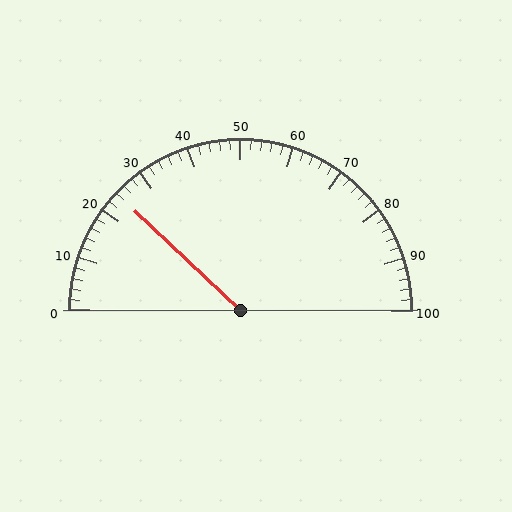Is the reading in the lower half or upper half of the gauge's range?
The reading is in the lower half of the range (0 to 100).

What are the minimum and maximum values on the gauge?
The gauge ranges from 0 to 100.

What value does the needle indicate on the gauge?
The needle indicates approximately 24.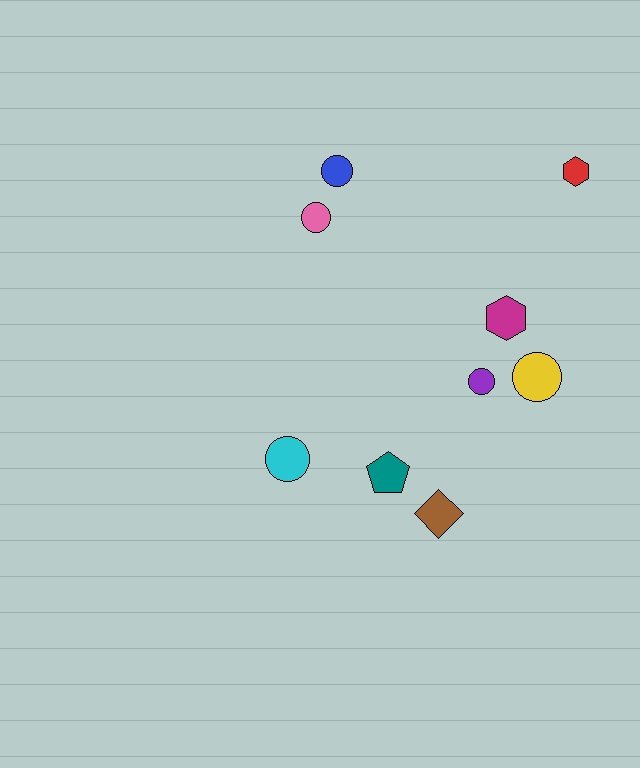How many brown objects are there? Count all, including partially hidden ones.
There is 1 brown object.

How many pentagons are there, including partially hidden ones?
There is 1 pentagon.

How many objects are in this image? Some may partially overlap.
There are 9 objects.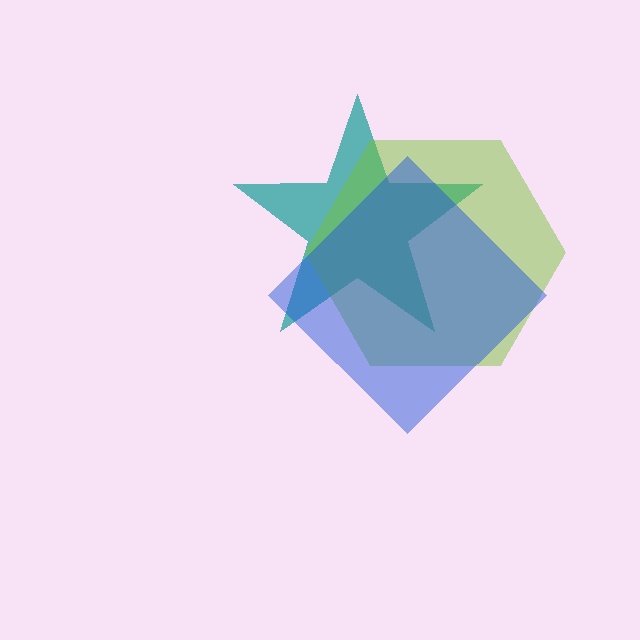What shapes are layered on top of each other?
The layered shapes are: a teal star, a lime hexagon, a blue diamond.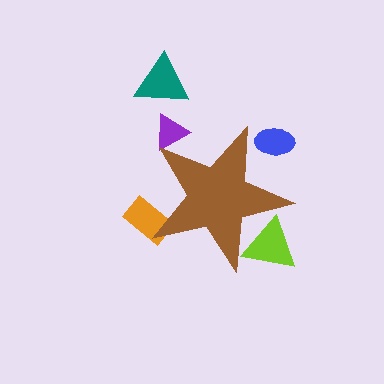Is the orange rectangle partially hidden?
Yes, the orange rectangle is partially hidden behind the brown star.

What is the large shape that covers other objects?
A brown star.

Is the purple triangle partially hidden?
Yes, the purple triangle is partially hidden behind the brown star.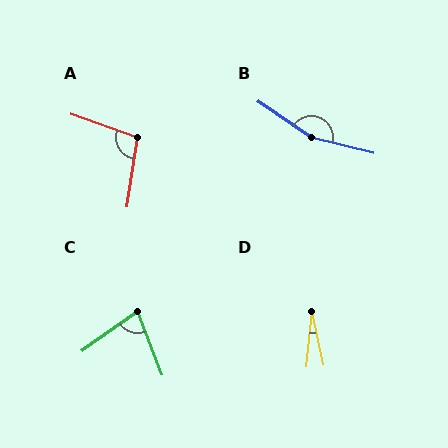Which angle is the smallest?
D, at approximately 18 degrees.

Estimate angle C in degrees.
Approximately 76 degrees.